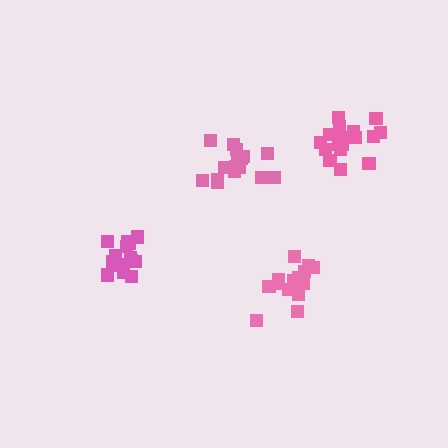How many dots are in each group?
Group 1: 16 dots, Group 2: 18 dots, Group 3: 16 dots, Group 4: 17 dots (67 total).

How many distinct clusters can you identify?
There are 4 distinct clusters.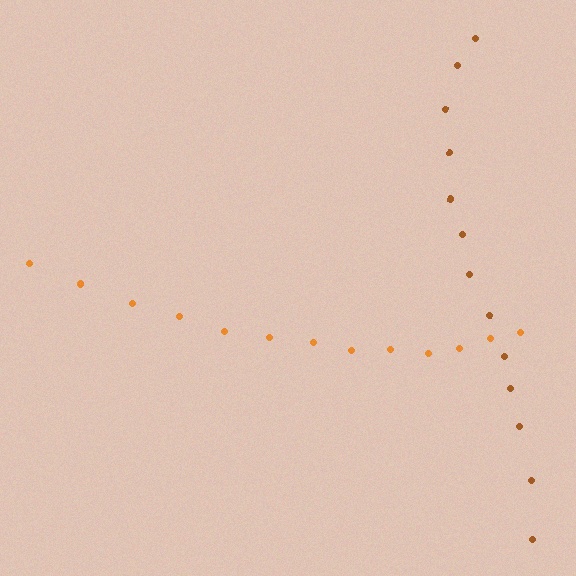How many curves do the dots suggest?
There are 2 distinct paths.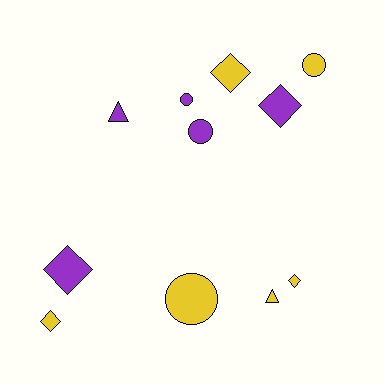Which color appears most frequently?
Yellow, with 6 objects.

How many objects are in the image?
There are 11 objects.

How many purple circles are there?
There are 2 purple circles.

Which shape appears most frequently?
Diamond, with 5 objects.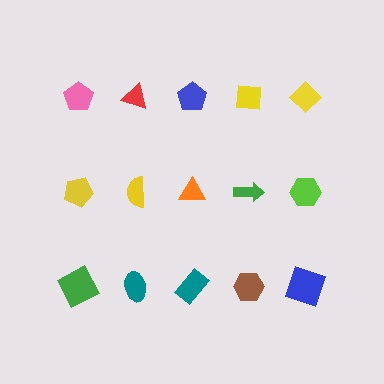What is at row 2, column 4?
A green arrow.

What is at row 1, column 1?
A pink pentagon.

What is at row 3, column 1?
A green square.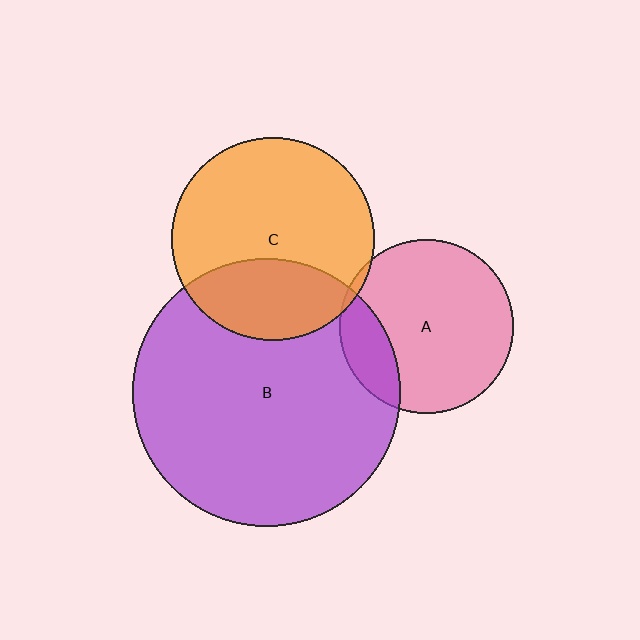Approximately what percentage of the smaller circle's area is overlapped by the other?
Approximately 5%.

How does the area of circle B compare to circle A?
Approximately 2.4 times.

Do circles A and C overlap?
Yes.